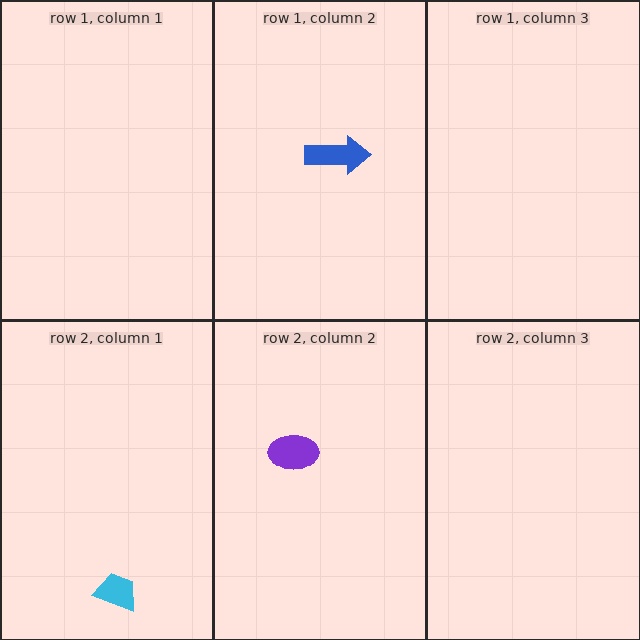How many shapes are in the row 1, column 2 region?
1.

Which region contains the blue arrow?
The row 1, column 2 region.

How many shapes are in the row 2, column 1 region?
1.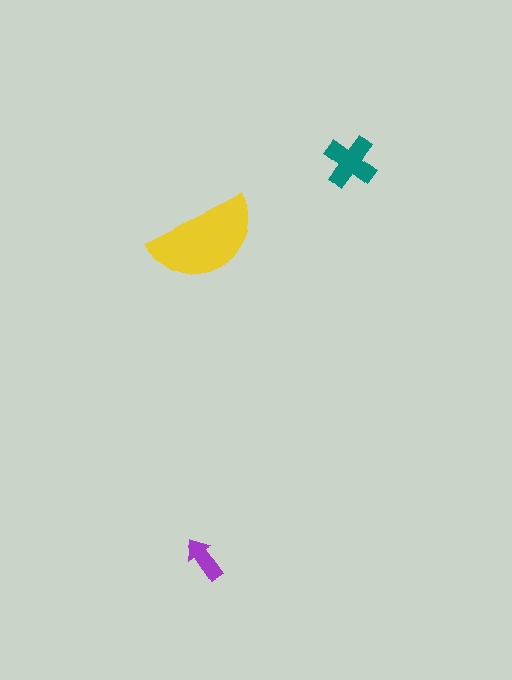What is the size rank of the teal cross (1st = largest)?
2nd.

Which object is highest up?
The teal cross is topmost.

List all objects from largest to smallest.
The yellow semicircle, the teal cross, the purple arrow.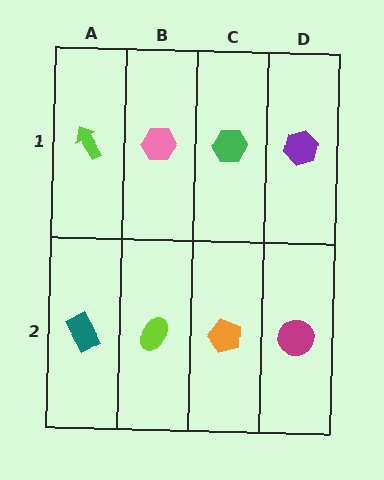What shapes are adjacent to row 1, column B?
A lime ellipse (row 2, column B), a lime arrow (row 1, column A), a green hexagon (row 1, column C).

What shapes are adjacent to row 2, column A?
A lime arrow (row 1, column A), a lime ellipse (row 2, column B).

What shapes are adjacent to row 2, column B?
A pink hexagon (row 1, column B), a teal rectangle (row 2, column A), an orange pentagon (row 2, column C).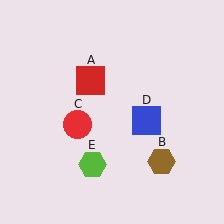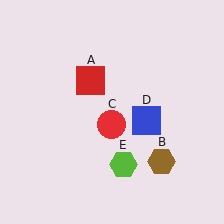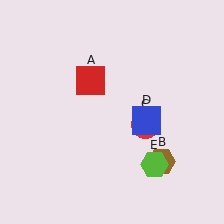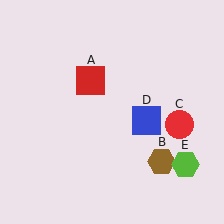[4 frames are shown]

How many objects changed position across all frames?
2 objects changed position: red circle (object C), lime hexagon (object E).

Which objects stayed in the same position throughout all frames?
Red square (object A) and brown hexagon (object B) and blue square (object D) remained stationary.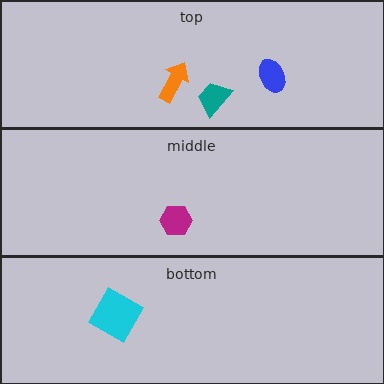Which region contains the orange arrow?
The top region.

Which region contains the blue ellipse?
The top region.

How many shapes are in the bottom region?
1.